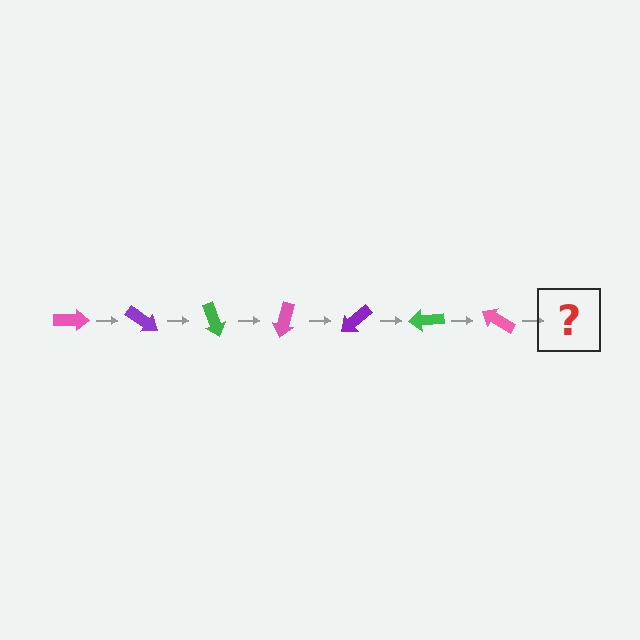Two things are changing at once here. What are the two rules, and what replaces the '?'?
The two rules are that it rotates 35 degrees each step and the color cycles through pink, purple, and green. The '?' should be a purple arrow, rotated 245 degrees from the start.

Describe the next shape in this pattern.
It should be a purple arrow, rotated 245 degrees from the start.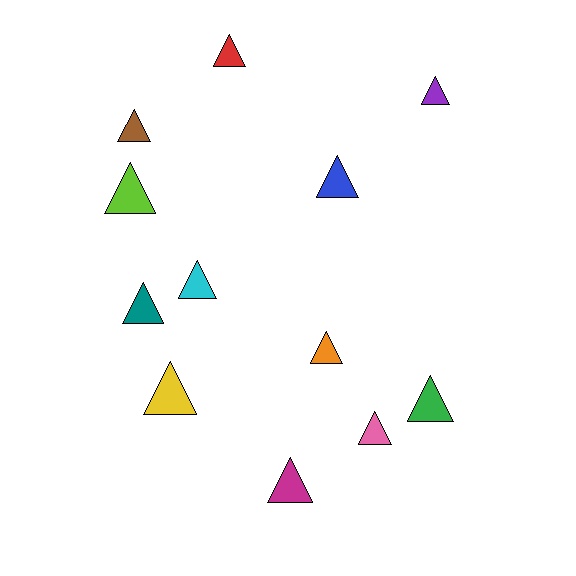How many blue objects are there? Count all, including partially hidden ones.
There is 1 blue object.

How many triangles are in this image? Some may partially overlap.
There are 12 triangles.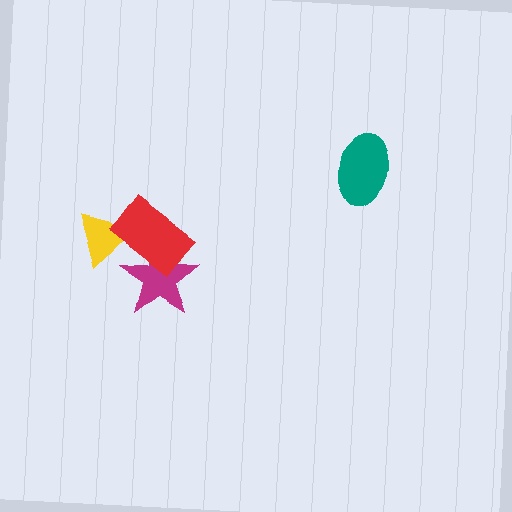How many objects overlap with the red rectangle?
2 objects overlap with the red rectangle.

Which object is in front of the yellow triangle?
The red rectangle is in front of the yellow triangle.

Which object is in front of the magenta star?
The red rectangle is in front of the magenta star.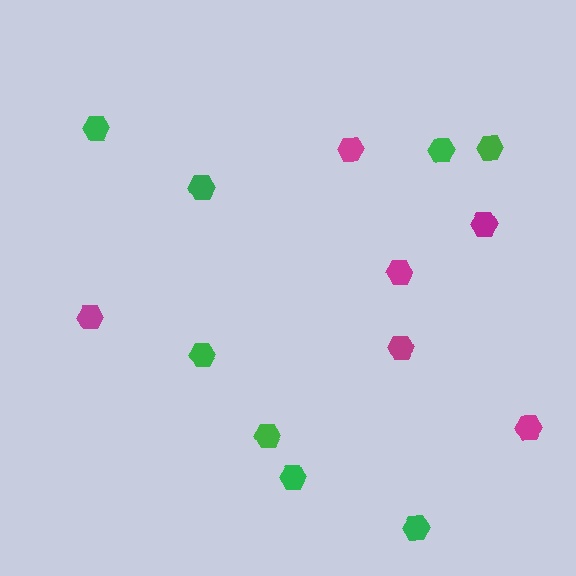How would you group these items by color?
There are 2 groups: one group of magenta hexagons (6) and one group of green hexagons (8).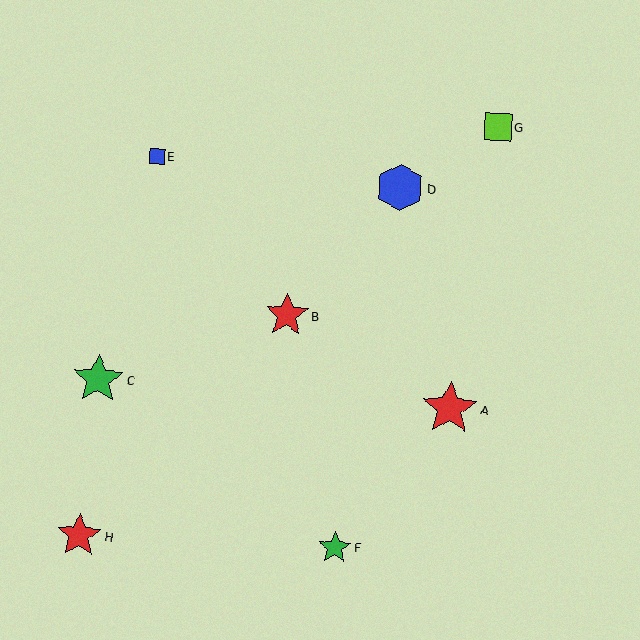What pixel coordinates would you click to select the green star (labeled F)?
Click at (335, 548) to select the green star F.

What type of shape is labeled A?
Shape A is a red star.